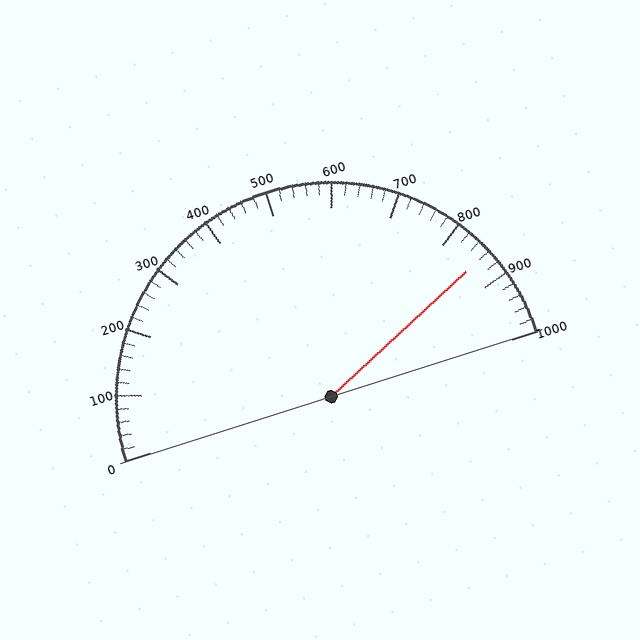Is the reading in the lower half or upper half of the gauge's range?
The reading is in the upper half of the range (0 to 1000).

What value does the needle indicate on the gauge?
The needle indicates approximately 860.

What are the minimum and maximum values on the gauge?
The gauge ranges from 0 to 1000.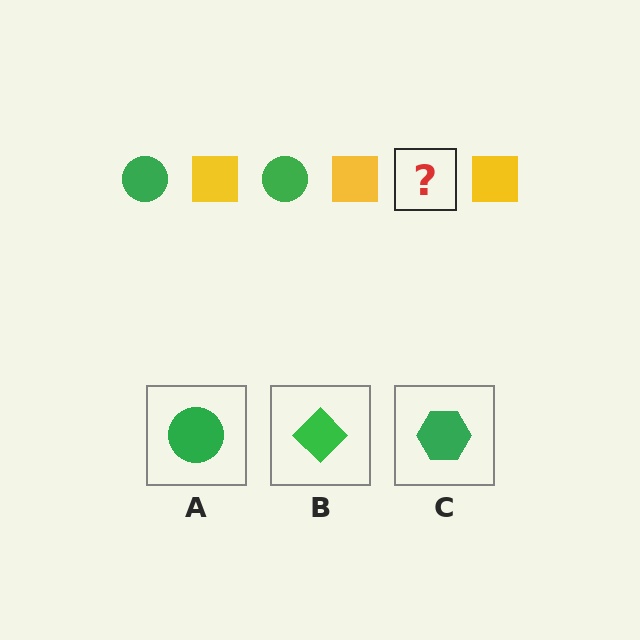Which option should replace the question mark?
Option A.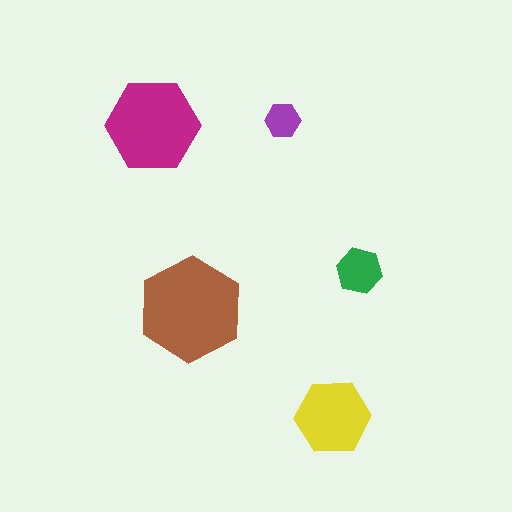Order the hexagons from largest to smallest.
the brown one, the magenta one, the yellow one, the green one, the purple one.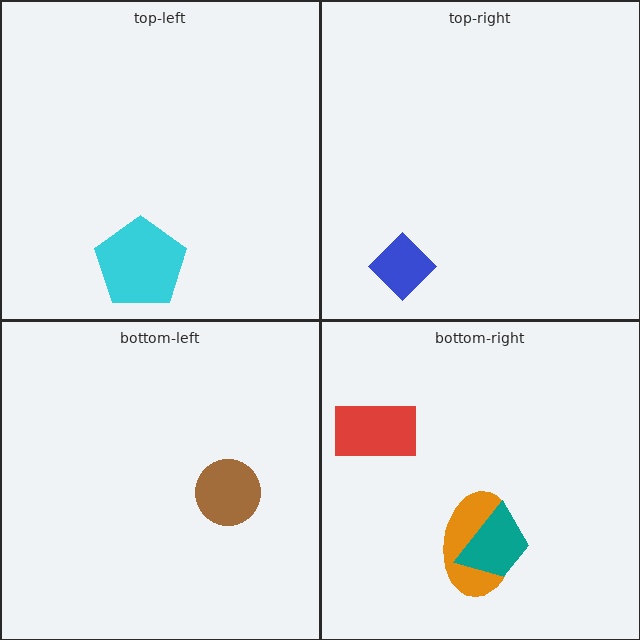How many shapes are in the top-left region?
1.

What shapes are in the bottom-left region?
The brown circle.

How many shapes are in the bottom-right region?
3.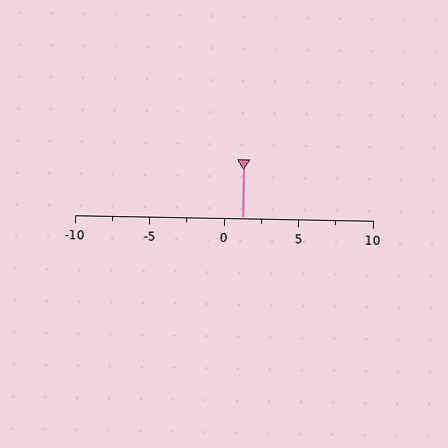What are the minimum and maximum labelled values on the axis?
The axis runs from -10 to 10.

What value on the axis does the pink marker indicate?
The marker indicates approximately 1.2.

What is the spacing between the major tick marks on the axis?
The major ticks are spaced 5 apart.